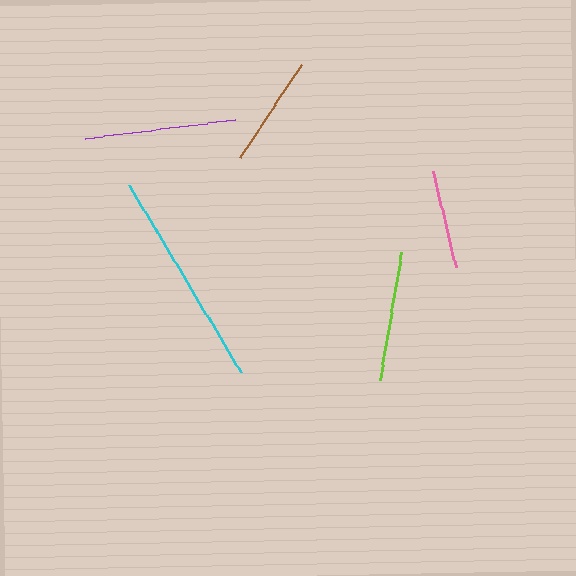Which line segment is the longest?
The cyan line is the longest at approximately 219 pixels.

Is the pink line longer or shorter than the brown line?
The brown line is longer than the pink line.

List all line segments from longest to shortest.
From longest to shortest: cyan, purple, lime, brown, pink.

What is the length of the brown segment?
The brown segment is approximately 112 pixels long.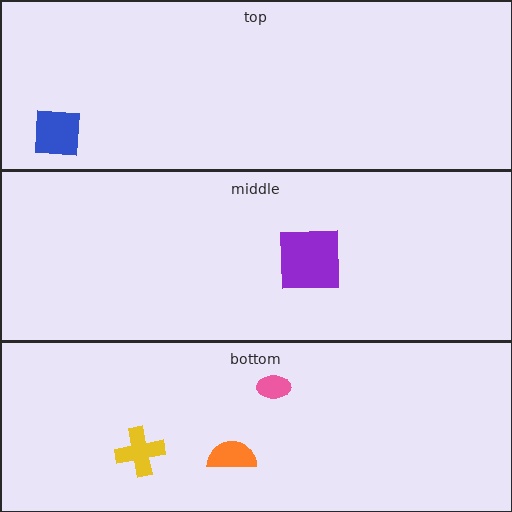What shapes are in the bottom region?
The orange semicircle, the yellow cross, the pink ellipse.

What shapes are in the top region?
The blue square.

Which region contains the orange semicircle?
The bottom region.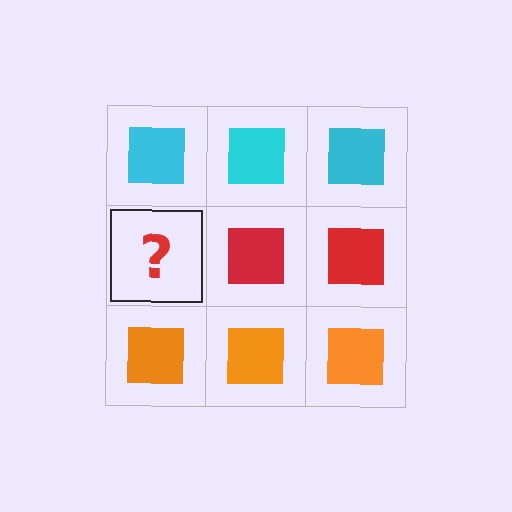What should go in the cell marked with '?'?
The missing cell should contain a red square.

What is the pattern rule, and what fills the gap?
The rule is that each row has a consistent color. The gap should be filled with a red square.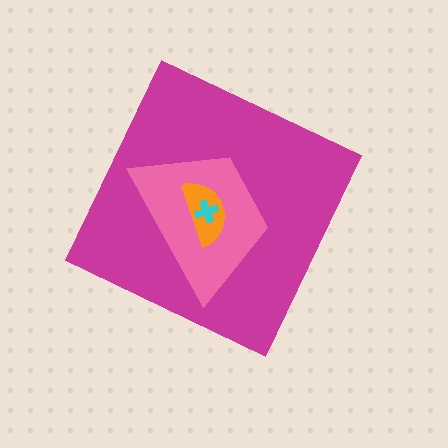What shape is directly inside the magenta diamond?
The pink trapezoid.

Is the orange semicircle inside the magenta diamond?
Yes.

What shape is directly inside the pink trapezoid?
The orange semicircle.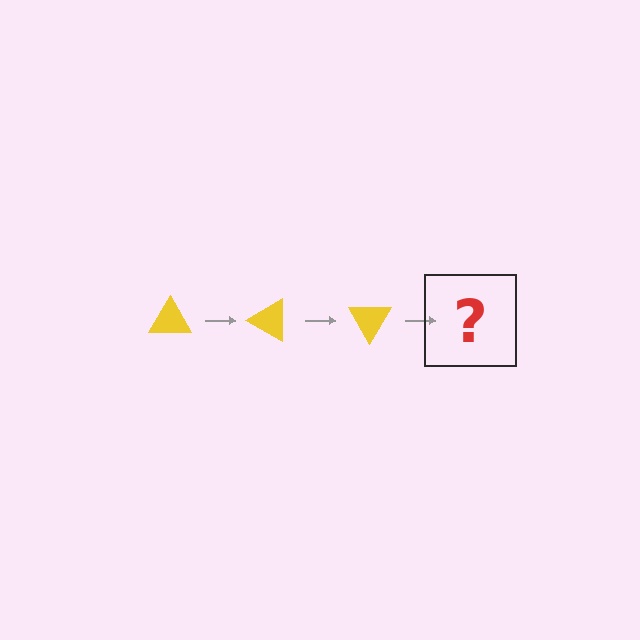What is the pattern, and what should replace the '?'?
The pattern is that the triangle rotates 30 degrees each step. The '?' should be a yellow triangle rotated 90 degrees.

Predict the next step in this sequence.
The next step is a yellow triangle rotated 90 degrees.